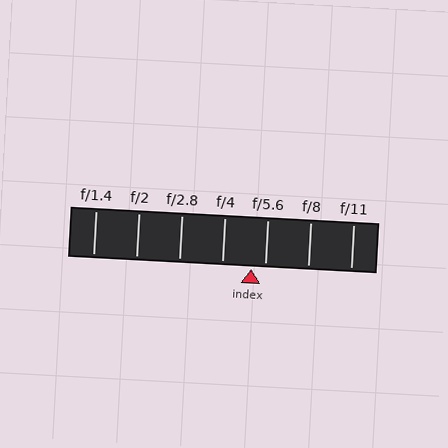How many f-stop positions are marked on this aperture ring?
There are 7 f-stop positions marked.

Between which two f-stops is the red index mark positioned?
The index mark is between f/4 and f/5.6.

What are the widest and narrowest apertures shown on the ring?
The widest aperture shown is f/1.4 and the narrowest is f/11.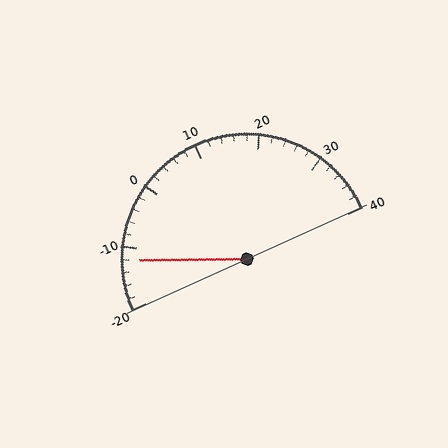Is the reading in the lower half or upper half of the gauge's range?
The reading is in the lower half of the range (-20 to 40).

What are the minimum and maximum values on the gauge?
The gauge ranges from -20 to 40.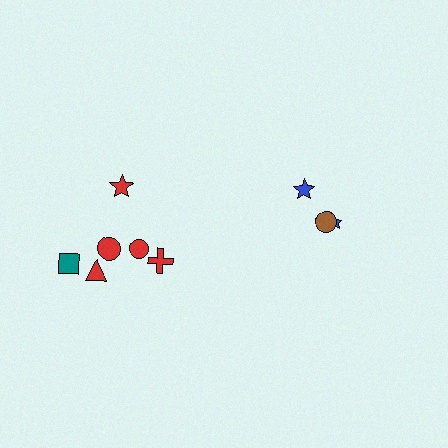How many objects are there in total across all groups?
There are 9 objects.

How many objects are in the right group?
There are 3 objects.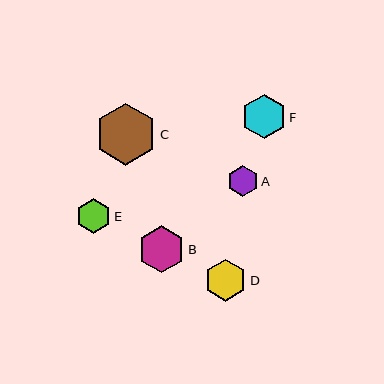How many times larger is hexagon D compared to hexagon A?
Hexagon D is approximately 1.4 times the size of hexagon A.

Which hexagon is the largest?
Hexagon C is the largest with a size of approximately 62 pixels.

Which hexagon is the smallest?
Hexagon A is the smallest with a size of approximately 31 pixels.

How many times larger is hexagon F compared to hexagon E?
Hexagon F is approximately 1.3 times the size of hexagon E.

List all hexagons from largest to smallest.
From largest to smallest: C, B, F, D, E, A.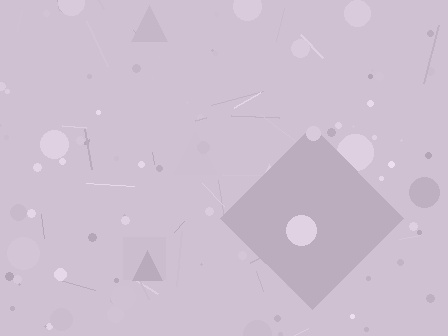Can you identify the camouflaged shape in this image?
The camouflaged shape is a diamond.